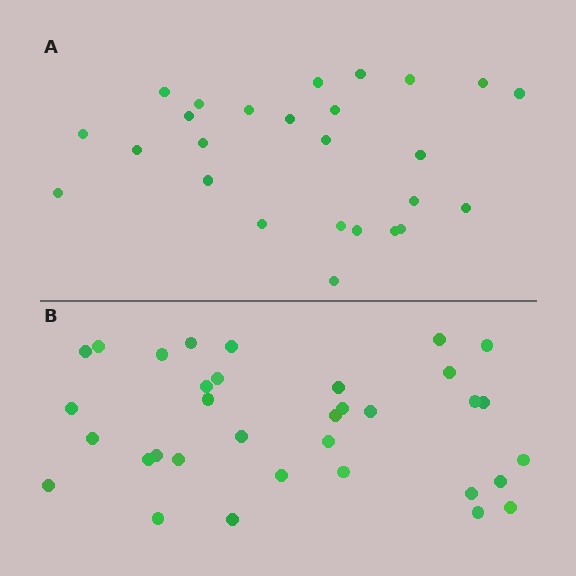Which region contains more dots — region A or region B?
Region B (the bottom region) has more dots.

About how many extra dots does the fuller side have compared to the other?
Region B has roughly 8 or so more dots than region A.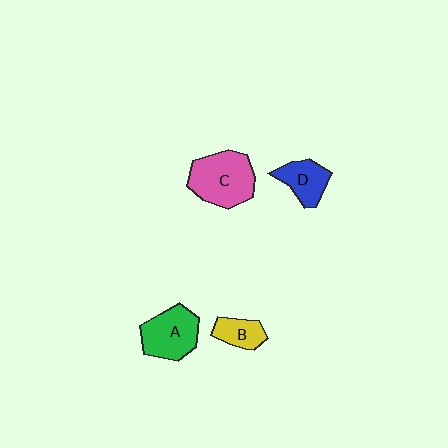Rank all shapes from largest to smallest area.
From largest to smallest: C (pink), A (green), D (blue), B (yellow).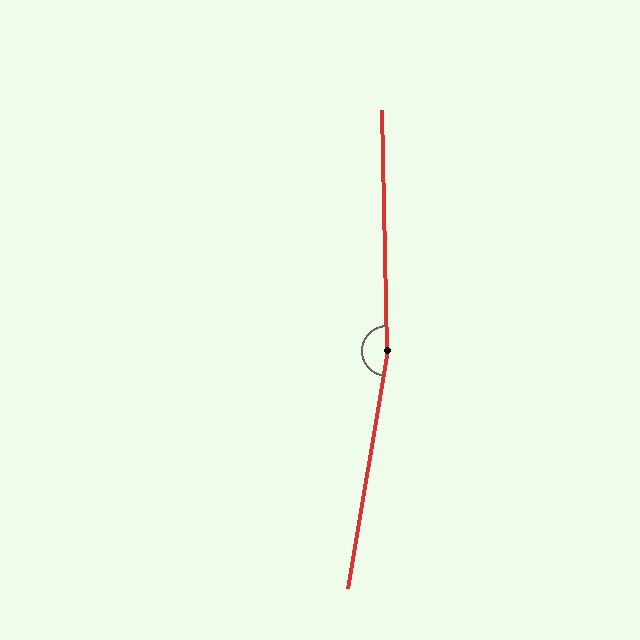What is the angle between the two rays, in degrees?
Approximately 169 degrees.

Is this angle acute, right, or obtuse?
It is obtuse.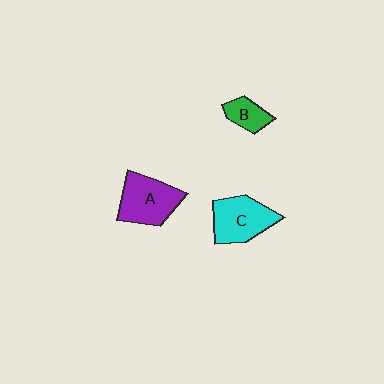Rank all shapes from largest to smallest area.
From largest to smallest: A (purple), C (cyan), B (green).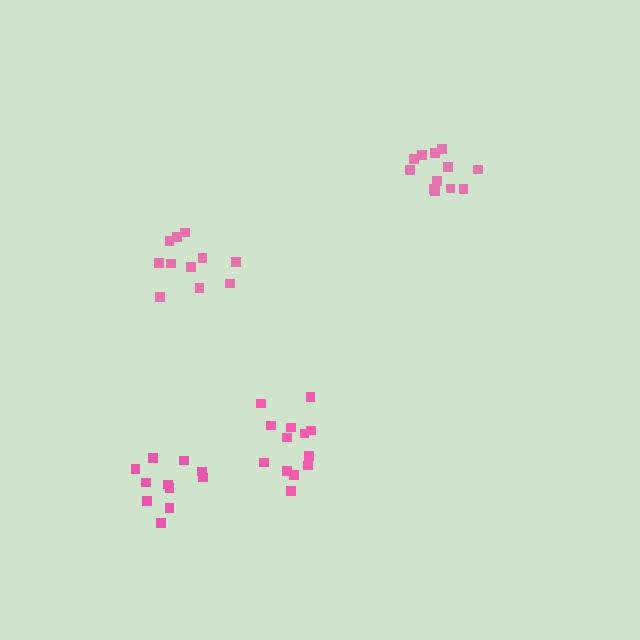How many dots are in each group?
Group 1: 13 dots, Group 2: 11 dots, Group 3: 11 dots, Group 4: 12 dots (47 total).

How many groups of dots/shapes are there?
There are 4 groups.